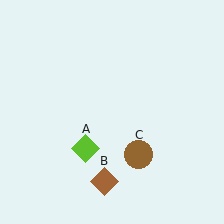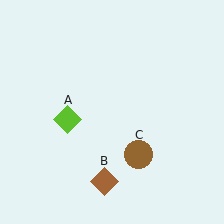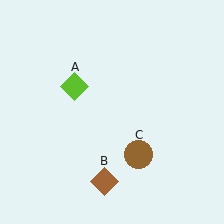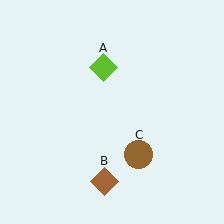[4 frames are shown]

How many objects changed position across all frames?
1 object changed position: lime diamond (object A).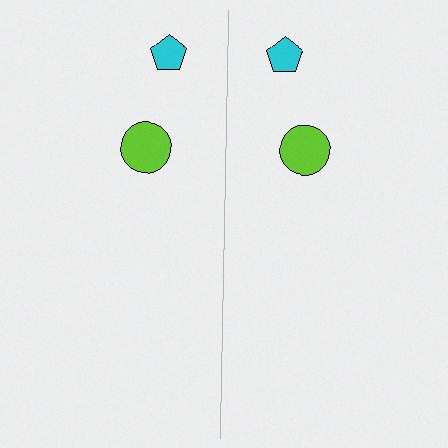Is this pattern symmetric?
Yes, this pattern has bilateral (reflection) symmetry.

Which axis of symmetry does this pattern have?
The pattern has a vertical axis of symmetry running through the center of the image.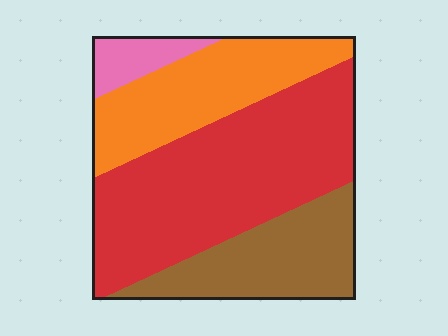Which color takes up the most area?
Red, at roughly 45%.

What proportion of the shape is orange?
Orange covers 24% of the shape.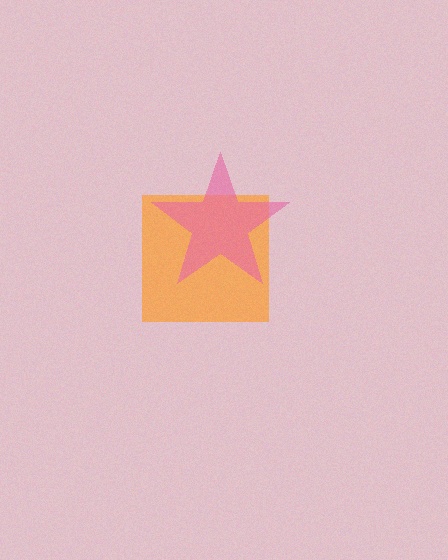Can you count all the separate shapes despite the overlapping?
Yes, there are 2 separate shapes.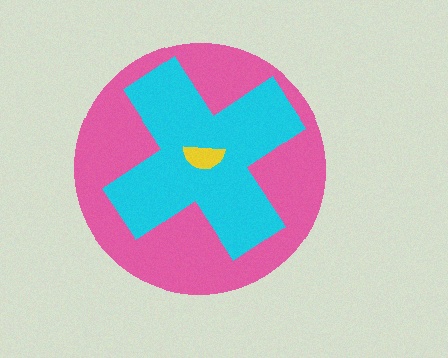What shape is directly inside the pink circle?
The cyan cross.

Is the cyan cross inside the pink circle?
Yes.